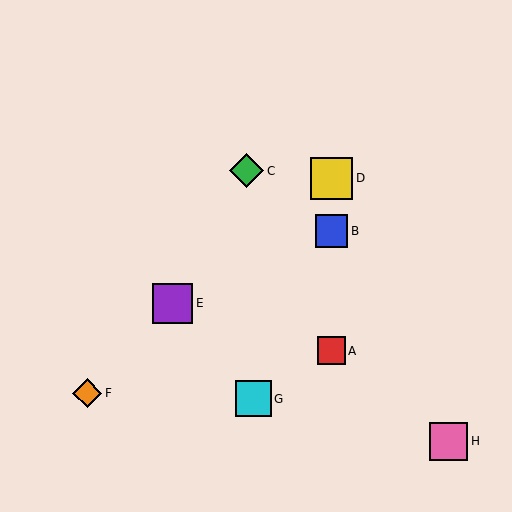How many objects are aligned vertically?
3 objects (A, B, D) are aligned vertically.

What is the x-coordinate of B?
Object B is at x≈331.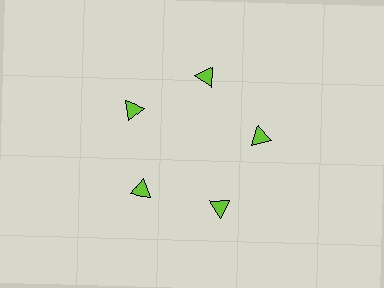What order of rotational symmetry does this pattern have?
This pattern has 5-fold rotational symmetry.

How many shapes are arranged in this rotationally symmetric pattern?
There are 5 shapes, arranged in 5 groups of 1.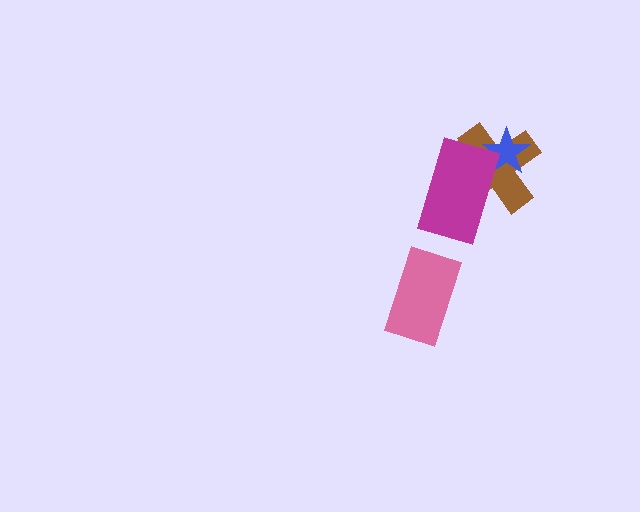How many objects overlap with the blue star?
2 objects overlap with the blue star.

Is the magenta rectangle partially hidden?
No, no other shape covers it.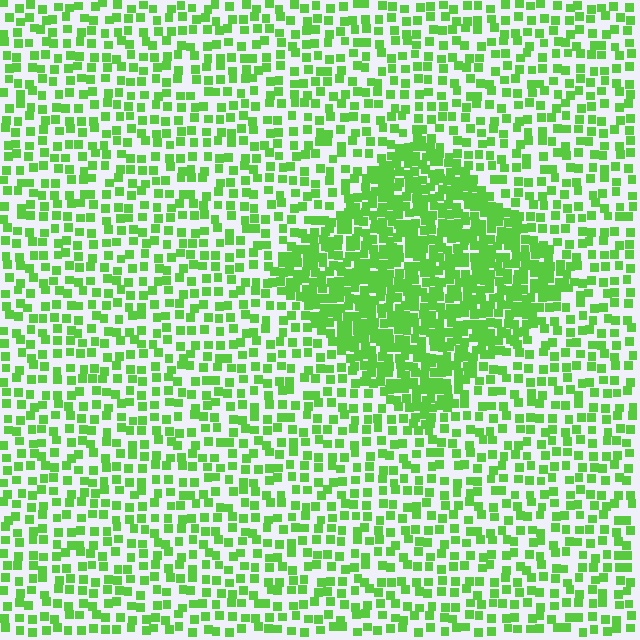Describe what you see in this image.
The image contains small lime elements arranged at two different densities. A diamond-shaped region is visible where the elements are more densely packed than the surrounding area.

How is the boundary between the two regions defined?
The boundary is defined by a change in element density (approximately 2.2x ratio). All elements are the same color, size, and shape.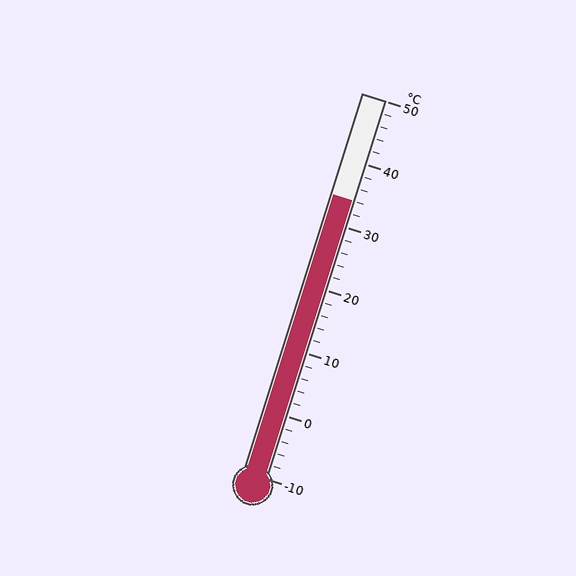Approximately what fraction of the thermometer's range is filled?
The thermometer is filled to approximately 75% of its range.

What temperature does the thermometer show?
The thermometer shows approximately 34°C.